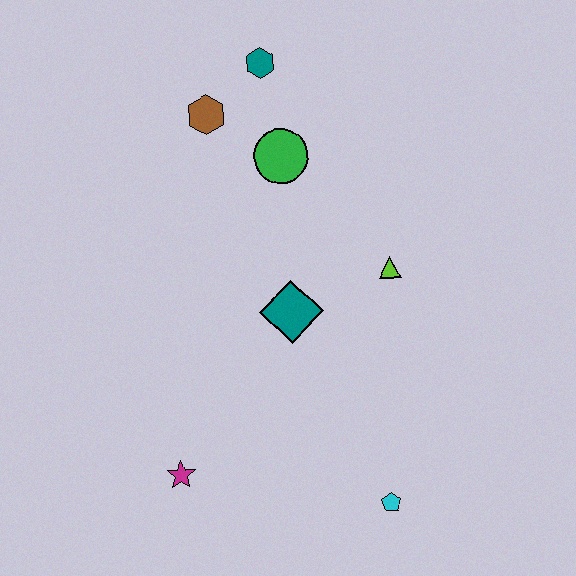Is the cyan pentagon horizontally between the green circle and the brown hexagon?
No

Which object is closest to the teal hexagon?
The brown hexagon is closest to the teal hexagon.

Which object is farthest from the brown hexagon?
The cyan pentagon is farthest from the brown hexagon.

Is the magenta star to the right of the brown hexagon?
No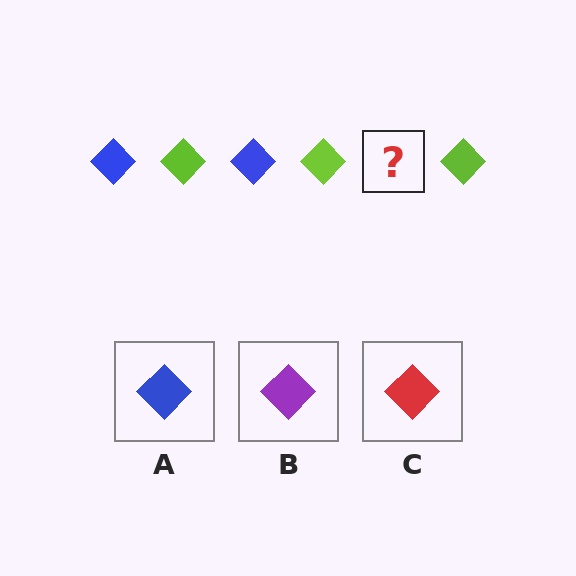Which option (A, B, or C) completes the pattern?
A.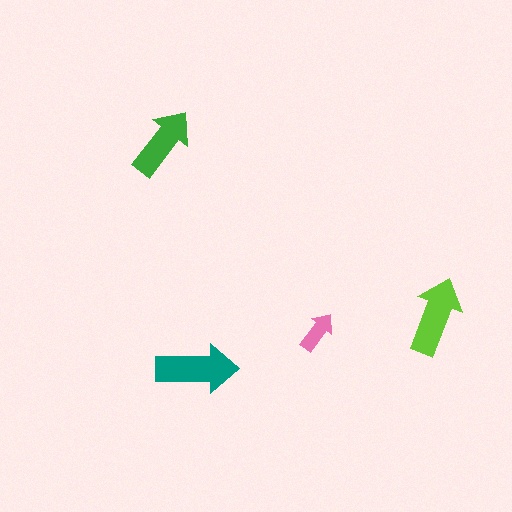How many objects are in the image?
There are 4 objects in the image.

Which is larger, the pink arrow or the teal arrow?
The teal one.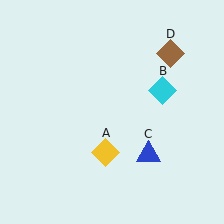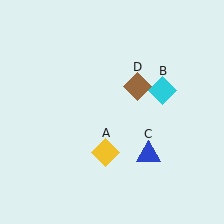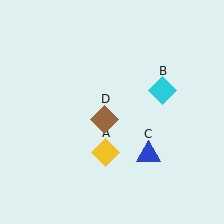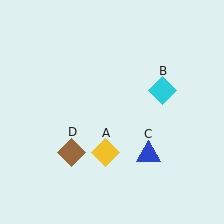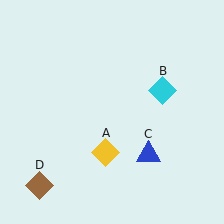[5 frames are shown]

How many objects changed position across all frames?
1 object changed position: brown diamond (object D).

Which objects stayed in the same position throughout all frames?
Yellow diamond (object A) and cyan diamond (object B) and blue triangle (object C) remained stationary.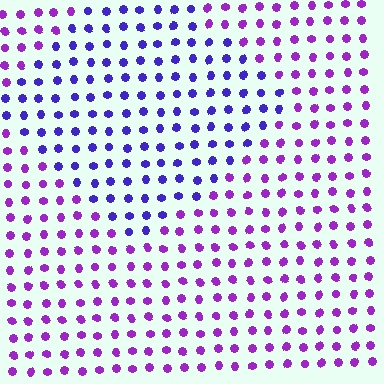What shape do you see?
I see a diamond.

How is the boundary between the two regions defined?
The boundary is defined purely by a slight shift in hue (about 35 degrees). Spacing, size, and orientation are identical on both sides.